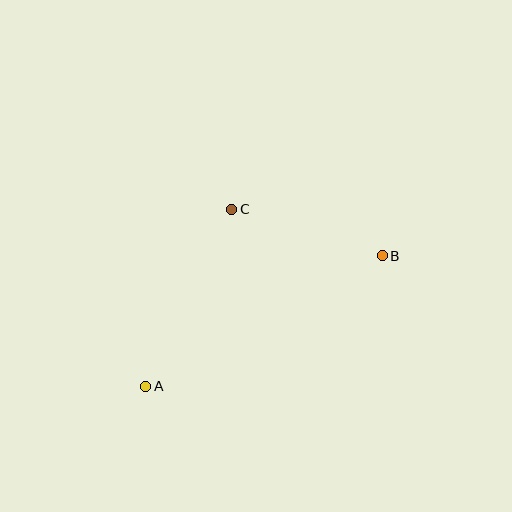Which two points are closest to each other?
Points B and C are closest to each other.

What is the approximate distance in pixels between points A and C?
The distance between A and C is approximately 197 pixels.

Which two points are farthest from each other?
Points A and B are farthest from each other.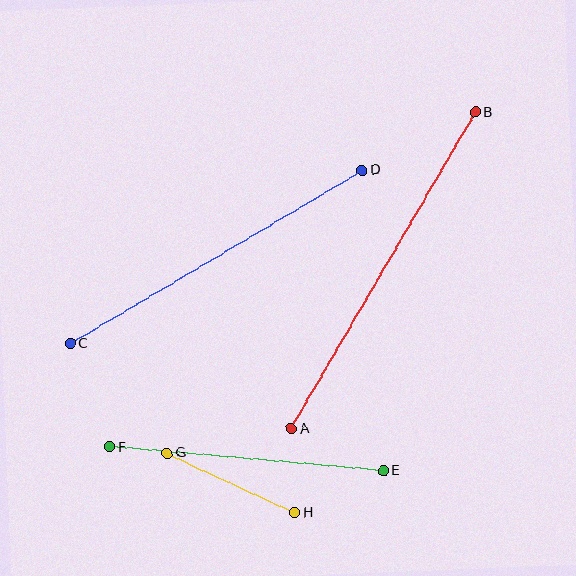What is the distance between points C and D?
The distance is approximately 339 pixels.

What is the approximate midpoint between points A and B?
The midpoint is at approximately (383, 271) pixels.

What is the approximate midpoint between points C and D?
The midpoint is at approximately (216, 257) pixels.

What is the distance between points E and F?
The distance is approximately 275 pixels.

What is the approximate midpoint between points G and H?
The midpoint is at approximately (231, 483) pixels.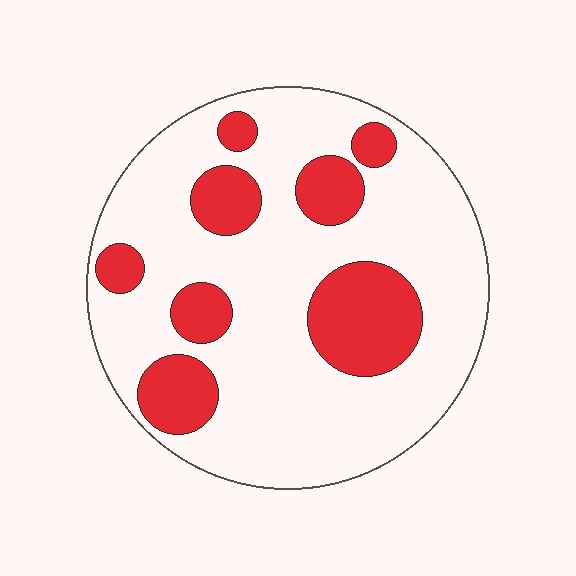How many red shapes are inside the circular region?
8.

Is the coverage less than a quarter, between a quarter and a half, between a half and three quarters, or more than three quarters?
Less than a quarter.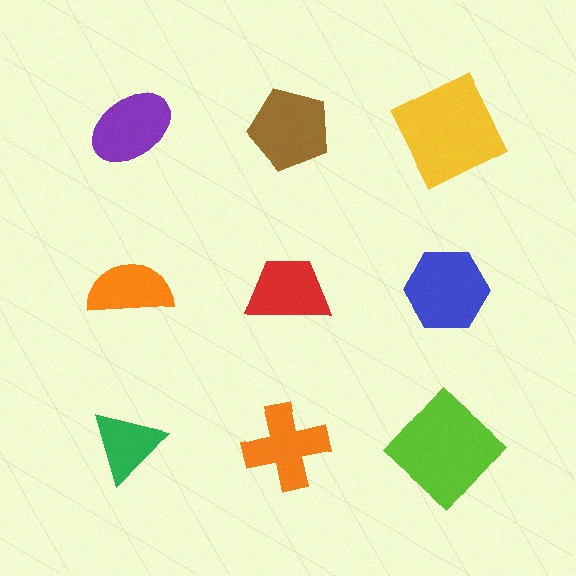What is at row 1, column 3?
A yellow square.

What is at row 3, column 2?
An orange cross.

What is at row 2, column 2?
A red trapezoid.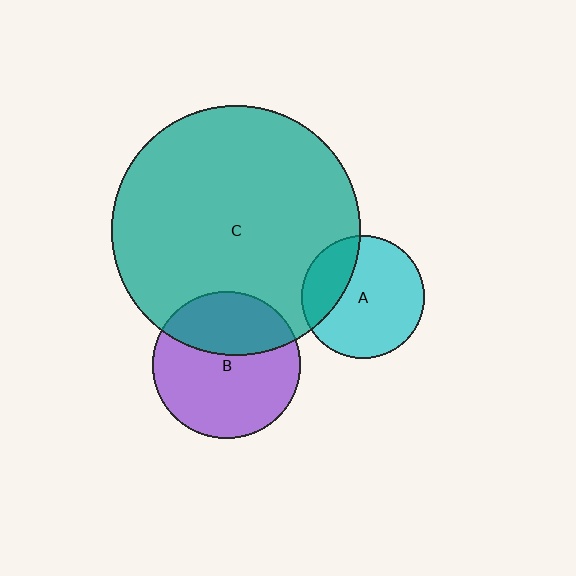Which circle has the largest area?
Circle C (teal).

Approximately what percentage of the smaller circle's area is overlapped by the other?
Approximately 25%.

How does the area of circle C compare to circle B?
Approximately 2.9 times.